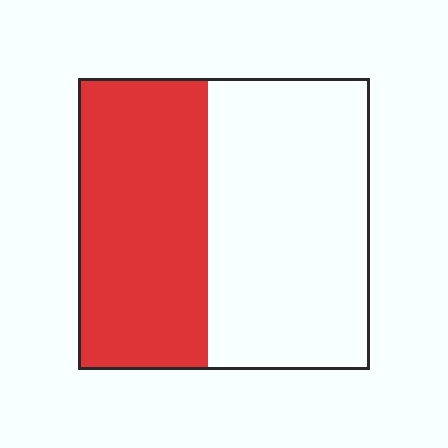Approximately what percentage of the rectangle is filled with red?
Approximately 45%.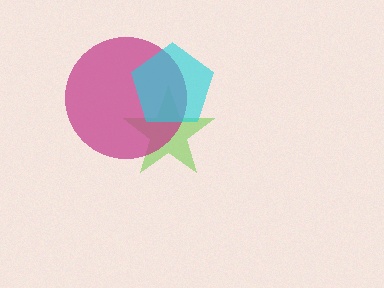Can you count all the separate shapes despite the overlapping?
Yes, there are 3 separate shapes.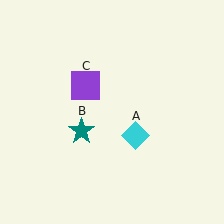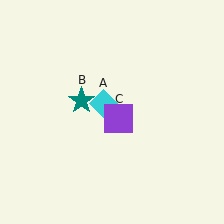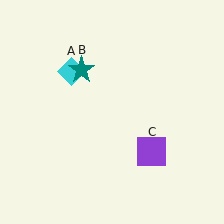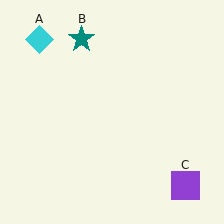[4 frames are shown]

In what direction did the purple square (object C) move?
The purple square (object C) moved down and to the right.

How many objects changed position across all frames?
3 objects changed position: cyan diamond (object A), teal star (object B), purple square (object C).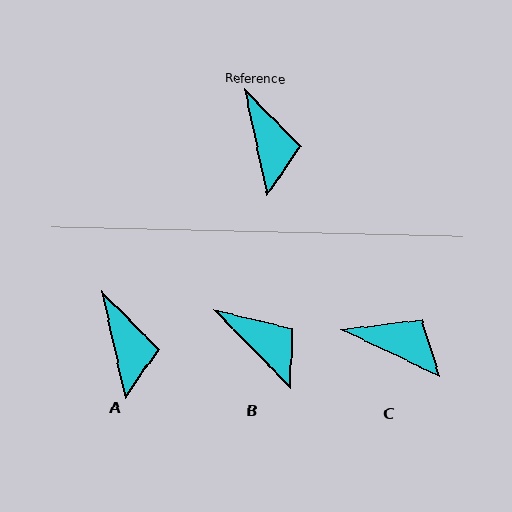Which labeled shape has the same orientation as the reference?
A.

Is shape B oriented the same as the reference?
No, it is off by about 32 degrees.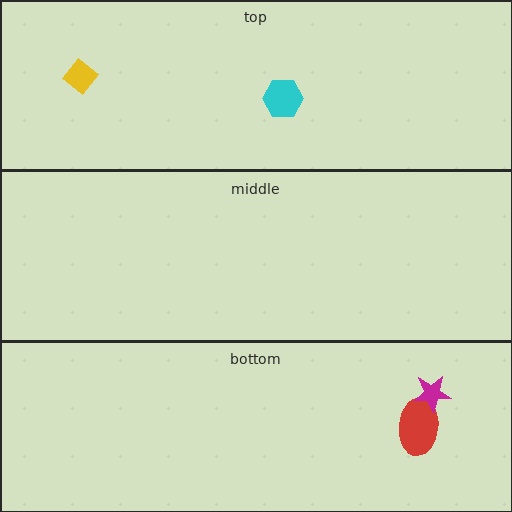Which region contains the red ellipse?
The bottom region.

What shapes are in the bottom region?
The red ellipse, the magenta star.